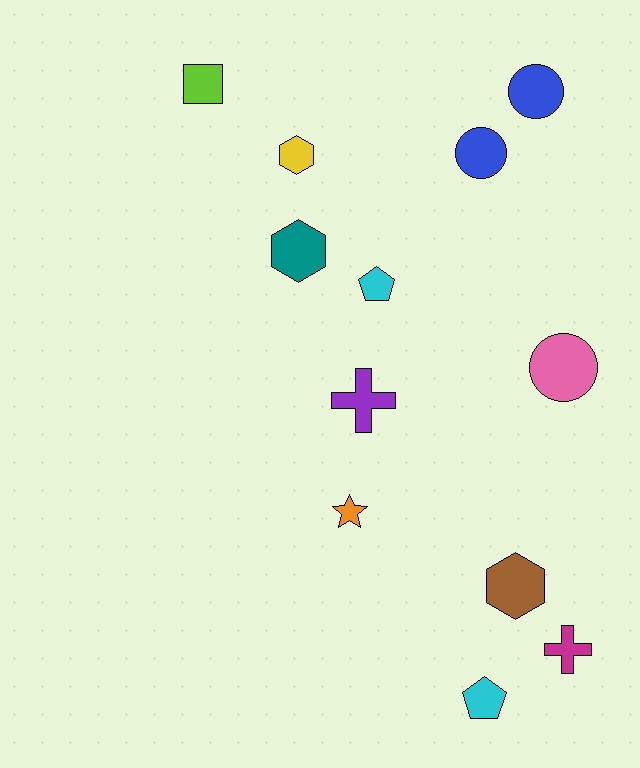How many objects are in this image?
There are 12 objects.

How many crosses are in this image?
There are 2 crosses.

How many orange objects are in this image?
There is 1 orange object.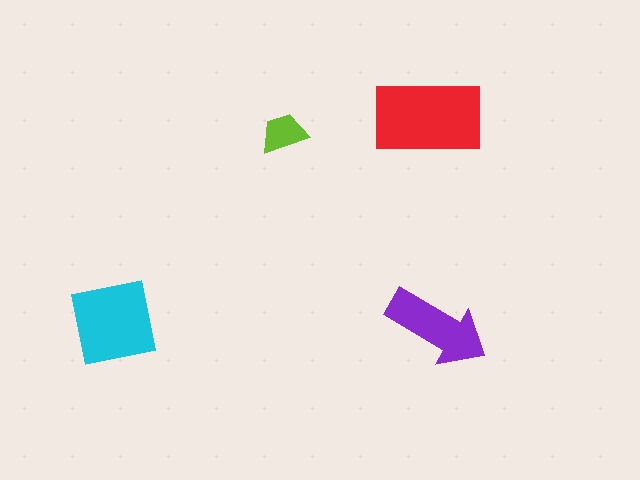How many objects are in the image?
There are 4 objects in the image.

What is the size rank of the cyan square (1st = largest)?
2nd.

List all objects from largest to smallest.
The red rectangle, the cyan square, the purple arrow, the lime trapezoid.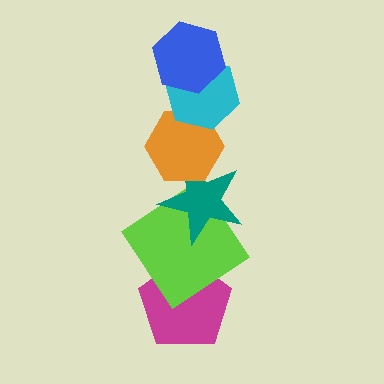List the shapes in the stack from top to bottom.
From top to bottom: the blue hexagon, the cyan hexagon, the orange hexagon, the teal star, the lime diamond, the magenta pentagon.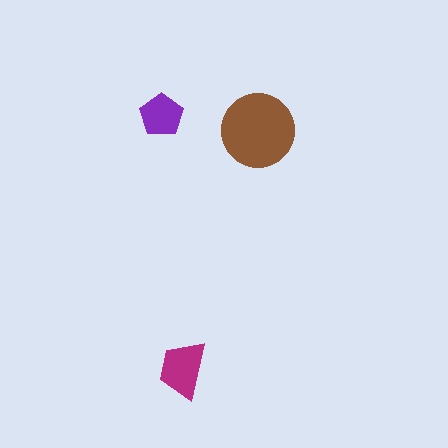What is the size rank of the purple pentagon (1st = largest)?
3rd.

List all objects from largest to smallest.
The brown circle, the magenta trapezoid, the purple pentagon.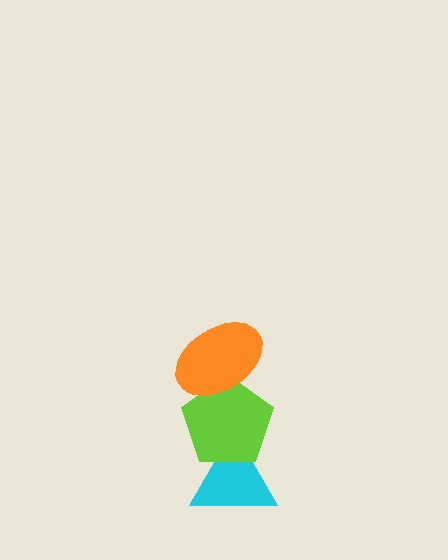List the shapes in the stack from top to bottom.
From top to bottom: the orange ellipse, the lime pentagon, the cyan triangle.